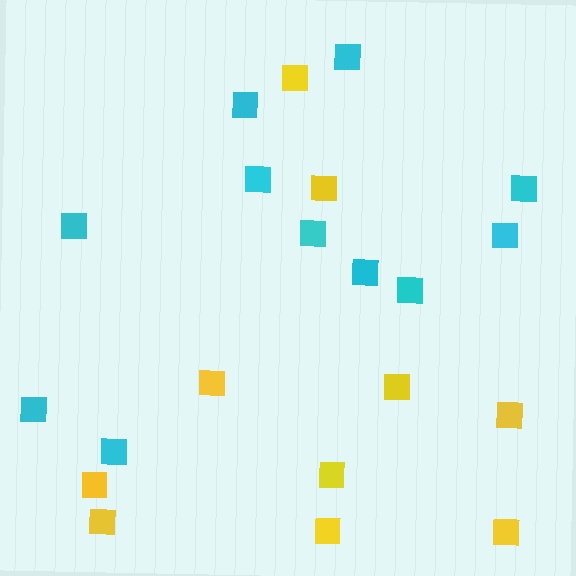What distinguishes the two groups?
There are 2 groups: one group of cyan squares (11) and one group of yellow squares (10).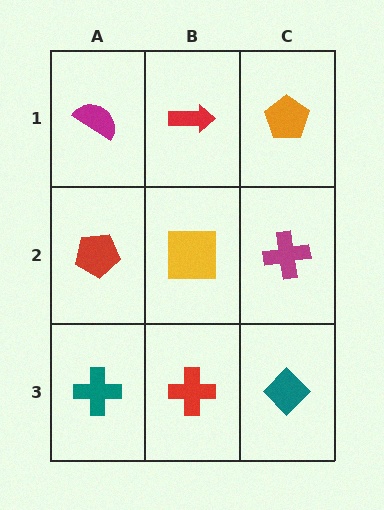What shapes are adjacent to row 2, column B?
A red arrow (row 1, column B), a red cross (row 3, column B), a red pentagon (row 2, column A), a magenta cross (row 2, column C).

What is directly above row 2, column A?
A magenta semicircle.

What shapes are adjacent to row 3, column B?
A yellow square (row 2, column B), a teal cross (row 3, column A), a teal diamond (row 3, column C).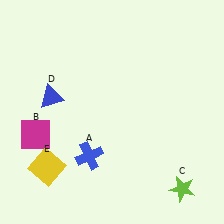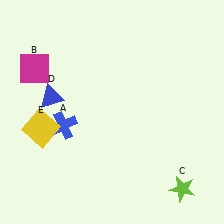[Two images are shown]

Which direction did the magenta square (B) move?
The magenta square (B) moved up.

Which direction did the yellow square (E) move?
The yellow square (E) moved up.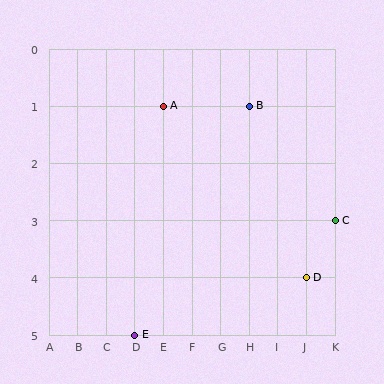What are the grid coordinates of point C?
Point C is at grid coordinates (K, 3).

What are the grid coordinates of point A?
Point A is at grid coordinates (E, 1).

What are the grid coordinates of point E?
Point E is at grid coordinates (D, 5).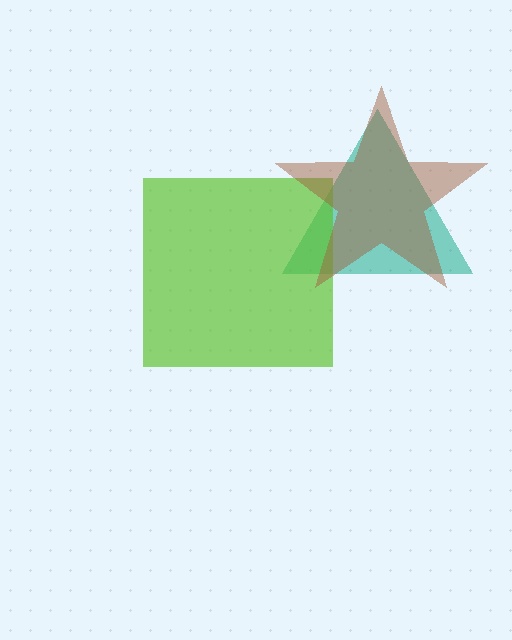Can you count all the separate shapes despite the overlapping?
Yes, there are 3 separate shapes.